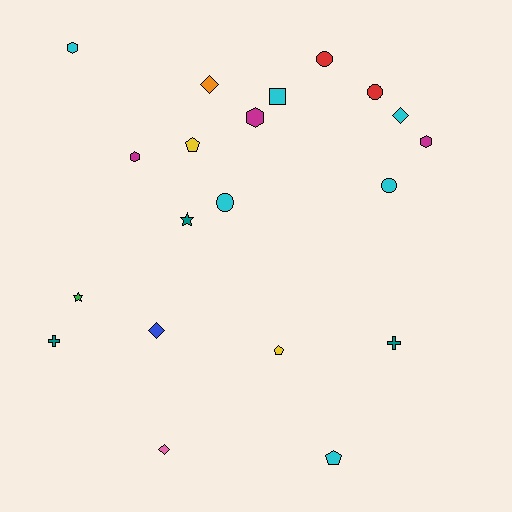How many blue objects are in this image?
There is 1 blue object.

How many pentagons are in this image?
There are 3 pentagons.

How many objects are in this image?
There are 20 objects.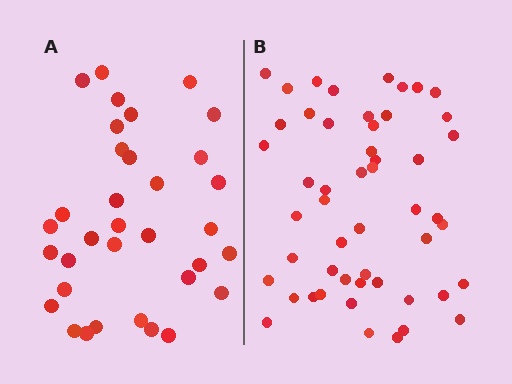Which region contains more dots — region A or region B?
Region B (the right region) has more dots.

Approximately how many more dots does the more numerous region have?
Region B has approximately 15 more dots than region A.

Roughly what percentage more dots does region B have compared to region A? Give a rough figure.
About 50% more.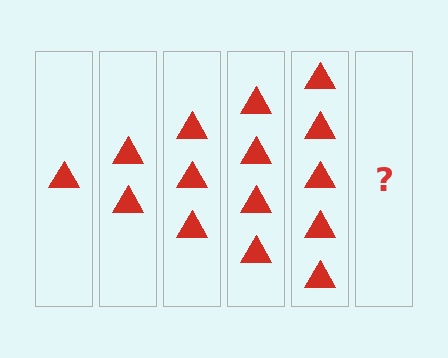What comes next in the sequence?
The next element should be 6 triangles.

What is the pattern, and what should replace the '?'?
The pattern is that each step adds one more triangle. The '?' should be 6 triangles.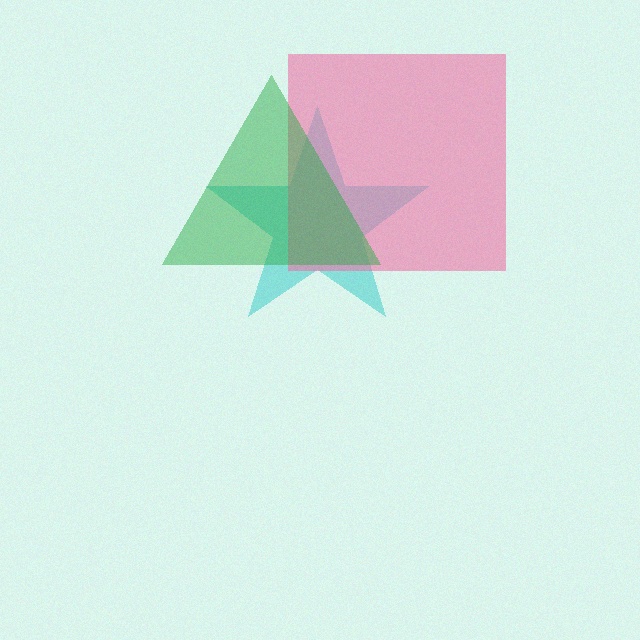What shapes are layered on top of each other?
The layered shapes are: a cyan star, a pink square, a green triangle.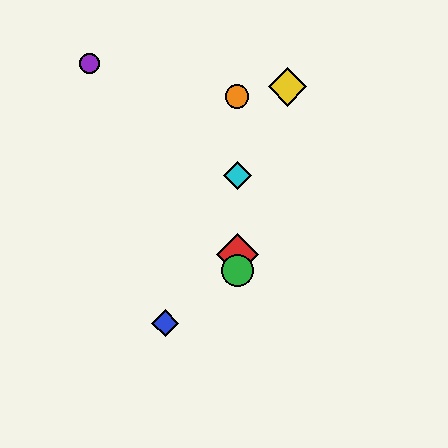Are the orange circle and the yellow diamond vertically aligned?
No, the orange circle is at x≈237 and the yellow diamond is at x≈287.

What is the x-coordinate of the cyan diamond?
The cyan diamond is at x≈237.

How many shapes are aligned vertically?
4 shapes (the red diamond, the green circle, the orange circle, the cyan diamond) are aligned vertically.